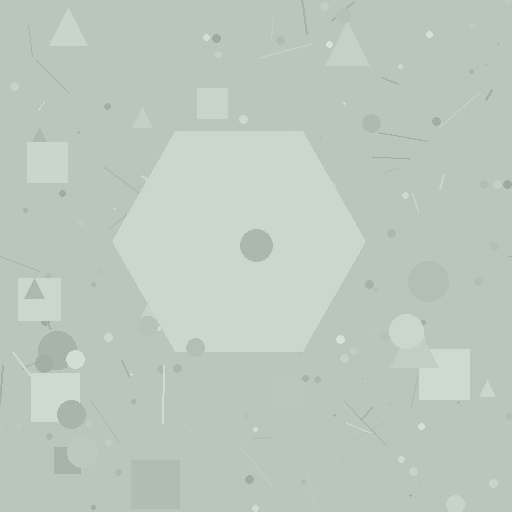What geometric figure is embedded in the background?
A hexagon is embedded in the background.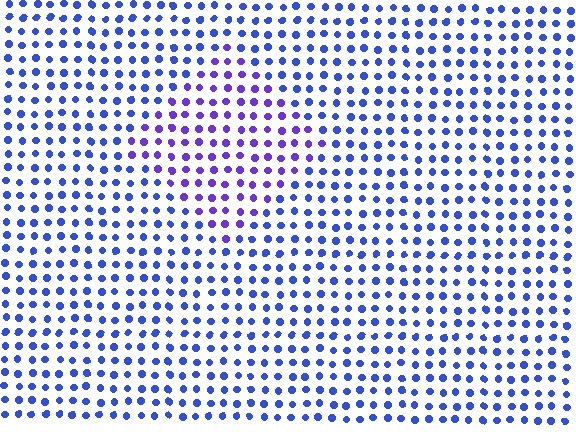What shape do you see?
I see a diamond.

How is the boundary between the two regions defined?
The boundary is defined purely by a slight shift in hue (about 32 degrees). Spacing, size, and orientation are identical on both sides.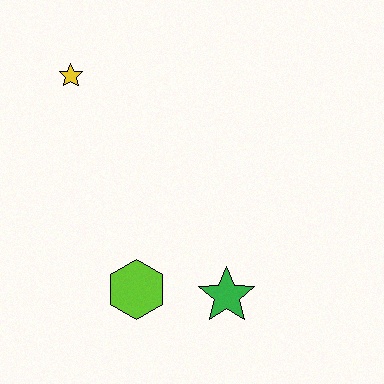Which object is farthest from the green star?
The yellow star is farthest from the green star.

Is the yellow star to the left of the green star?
Yes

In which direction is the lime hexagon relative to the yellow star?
The lime hexagon is below the yellow star.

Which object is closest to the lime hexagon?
The green star is closest to the lime hexagon.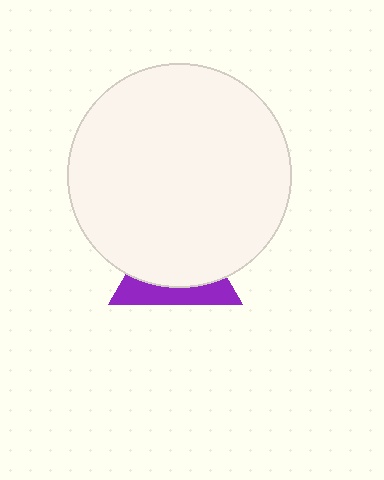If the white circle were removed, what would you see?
You would see the complete purple triangle.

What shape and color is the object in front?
The object in front is a white circle.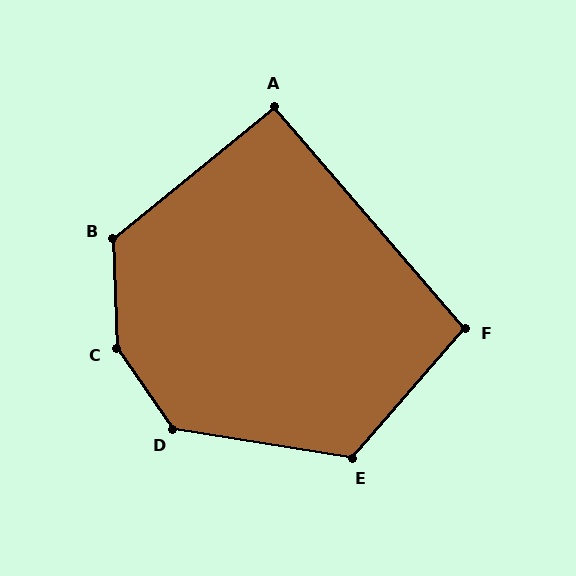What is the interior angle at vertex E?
Approximately 122 degrees (obtuse).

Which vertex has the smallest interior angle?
A, at approximately 91 degrees.